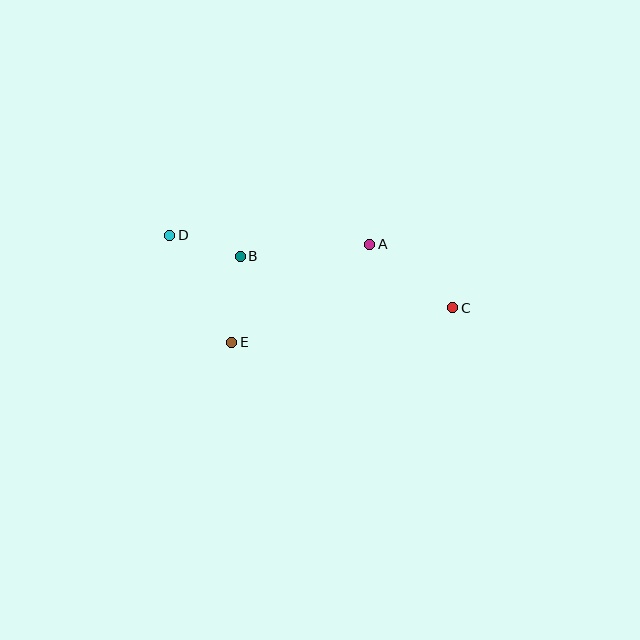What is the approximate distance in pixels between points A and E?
The distance between A and E is approximately 169 pixels.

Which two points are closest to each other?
Points B and D are closest to each other.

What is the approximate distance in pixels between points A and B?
The distance between A and B is approximately 130 pixels.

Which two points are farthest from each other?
Points C and D are farthest from each other.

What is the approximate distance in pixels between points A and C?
The distance between A and C is approximately 104 pixels.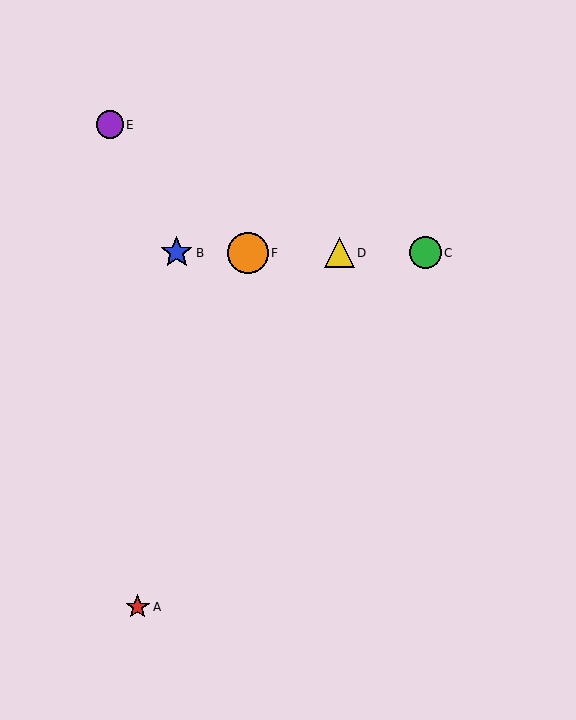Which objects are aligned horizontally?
Objects B, C, D, F are aligned horizontally.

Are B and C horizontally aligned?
Yes, both are at y≈253.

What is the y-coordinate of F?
Object F is at y≈253.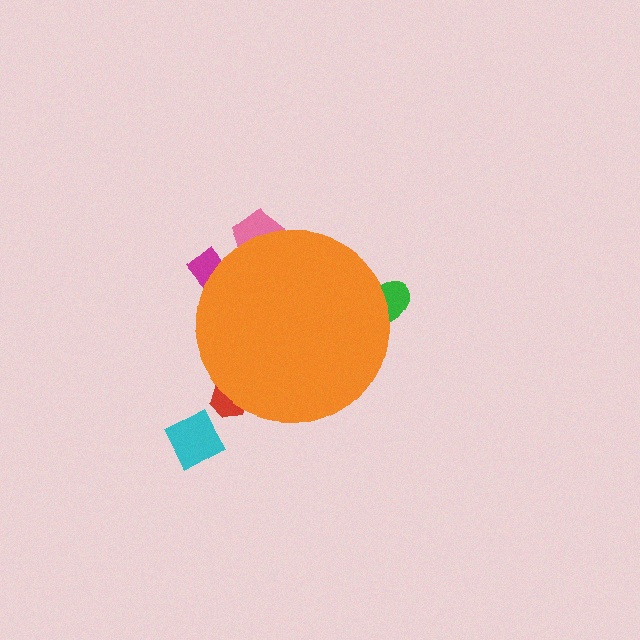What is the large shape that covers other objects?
An orange circle.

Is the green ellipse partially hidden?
Yes, the green ellipse is partially hidden behind the orange circle.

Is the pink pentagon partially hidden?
Yes, the pink pentagon is partially hidden behind the orange circle.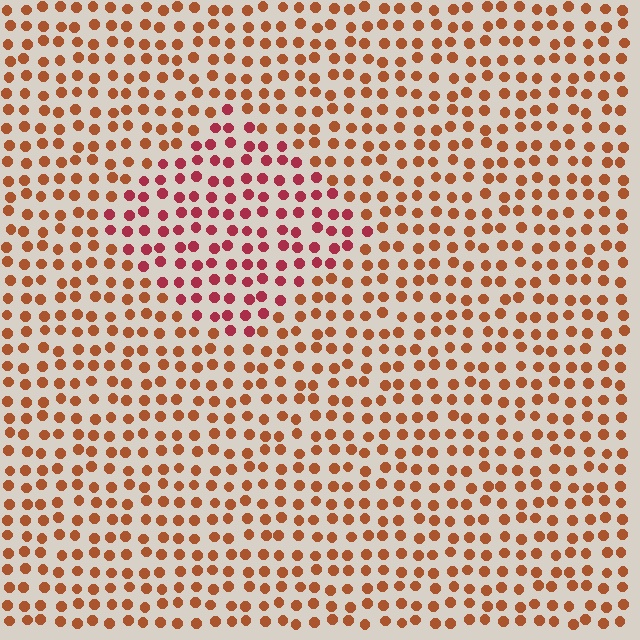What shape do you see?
I see a diamond.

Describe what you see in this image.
The image is filled with small brown elements in a uniform arrangement. A diamond-shaped region is visible where the elements are tinted to a slightly different hue, forming a subtle color boundary.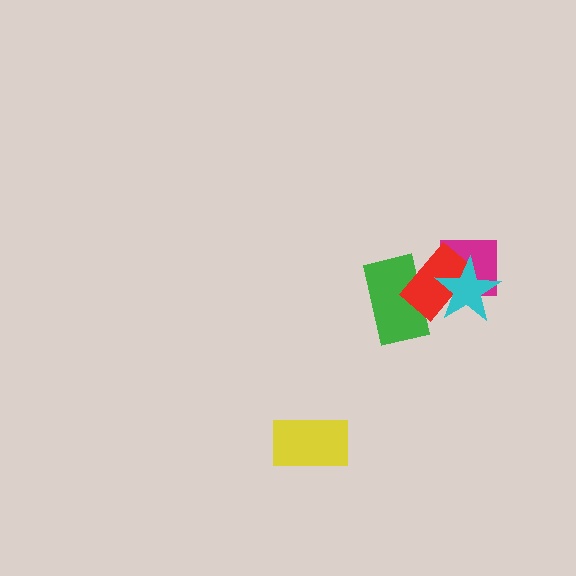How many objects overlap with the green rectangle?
1 object overlaps with the green rectangle.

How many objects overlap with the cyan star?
2 objects overlap with the cyan star.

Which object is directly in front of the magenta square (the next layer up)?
The red rectangle is directly in front of the magenta square.